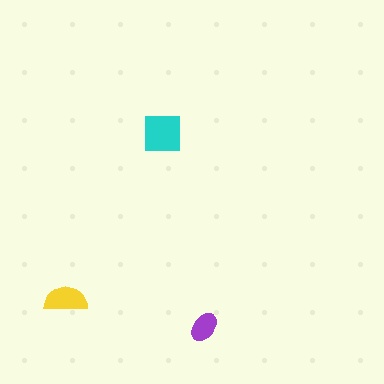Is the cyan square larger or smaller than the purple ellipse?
Larger.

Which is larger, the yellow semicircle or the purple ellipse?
The yellow semicircle.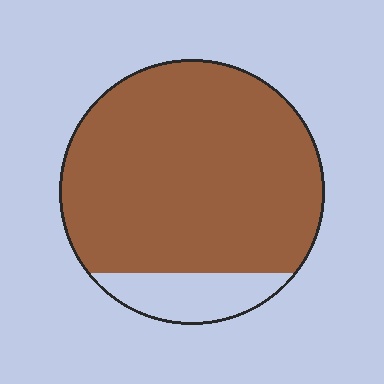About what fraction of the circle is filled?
About seven eighths (7/8).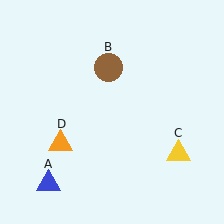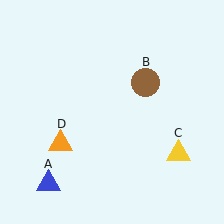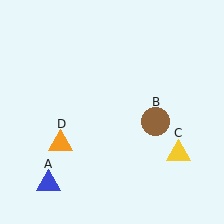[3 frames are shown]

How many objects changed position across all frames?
1 object changed position: brown circle (object B).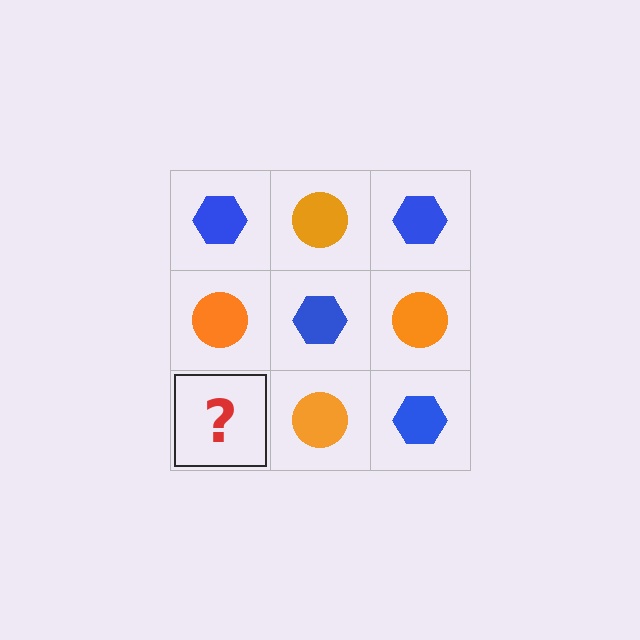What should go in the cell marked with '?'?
The missing cell should contain a blue hexagon.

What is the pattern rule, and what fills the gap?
The rule is that it alternates blue hexagon and orange circle in a checkerboard pattern. The gap should be filled with a blue hexagon.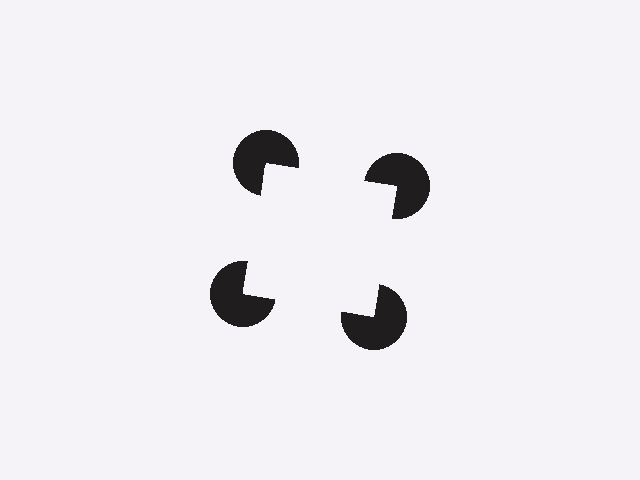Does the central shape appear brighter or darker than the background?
It typically appears slightly brighter than the background, even though no actual brightness change is drawn.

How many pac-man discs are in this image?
There are 4 — one at each vertex of the illusory square.